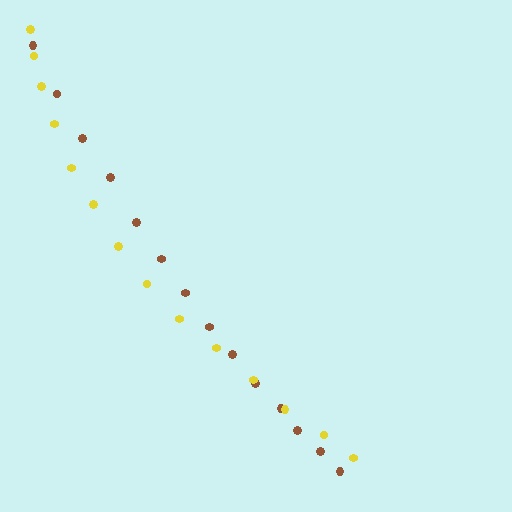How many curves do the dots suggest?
There are 2 distinct paths.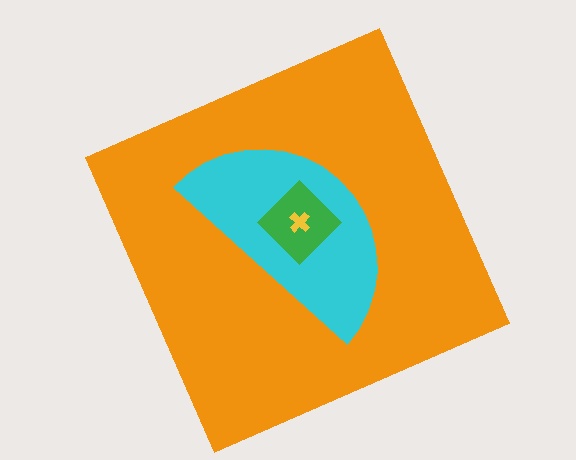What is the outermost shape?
The orange square.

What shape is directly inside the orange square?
The cyan semicircle.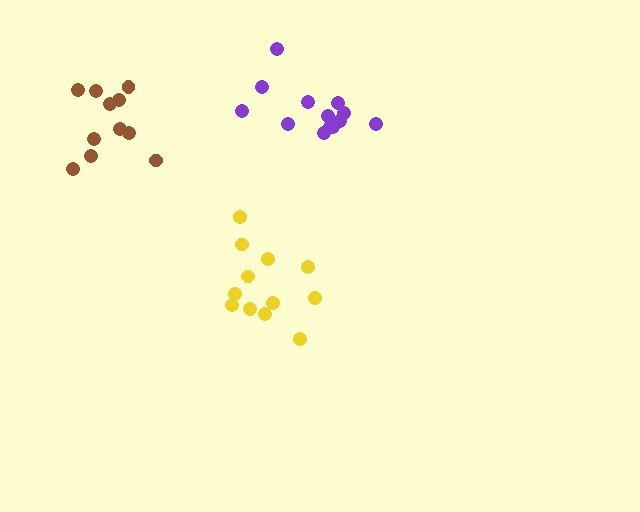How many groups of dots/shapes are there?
There are 3 groups.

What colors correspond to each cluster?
The clusters are colored: yellow, brown, purple.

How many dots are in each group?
Group 1: 12 dots, Group 2: 11 dots, Group 3: 13 dots (36 total).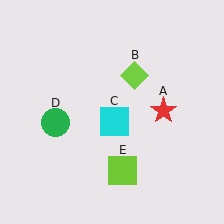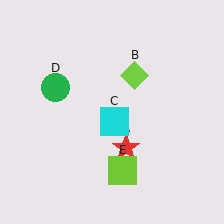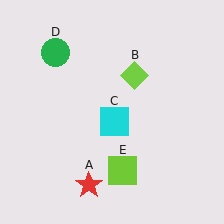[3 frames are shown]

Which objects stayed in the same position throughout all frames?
Lime diamond (object B) and cyan square (object C) and lime square (object E) remained stationary.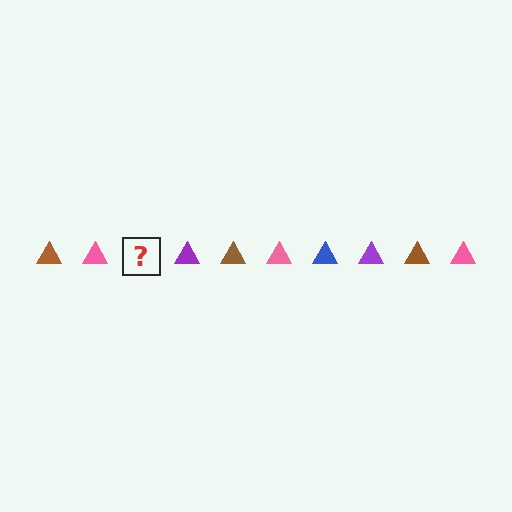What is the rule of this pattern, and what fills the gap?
The rule is that the pattern cycles through brown, pink, blue, purple triangles. The gap should be filled with a blue triangle.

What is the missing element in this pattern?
The missing element is a blue triangle.